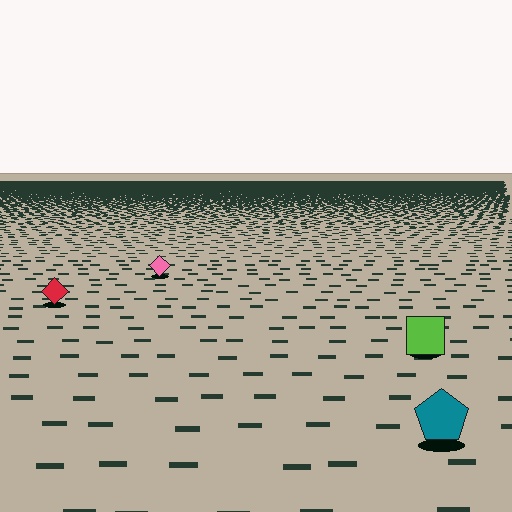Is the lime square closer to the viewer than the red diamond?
Yes. The lime square is closer — you can tell from the texture gradient: the ground texture is coarser near it.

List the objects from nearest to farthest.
From nearest to farthest: the teal pentagon, the lime square, the red diamond, the pink diamond.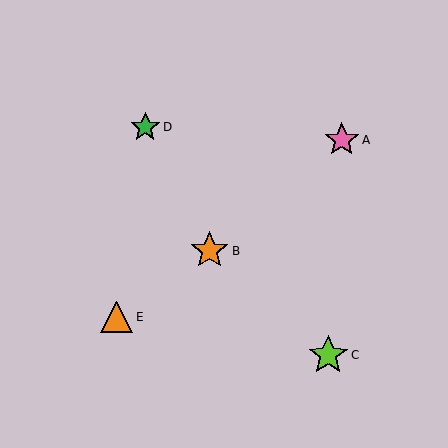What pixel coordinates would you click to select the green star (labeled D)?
Click at (145, 127) to select the green star D.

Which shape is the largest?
The lime star (labeled C) is the largest.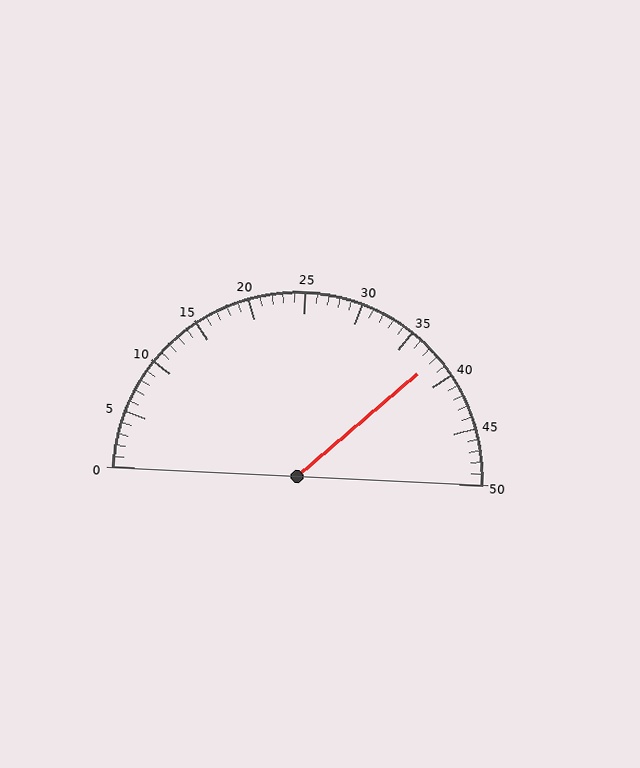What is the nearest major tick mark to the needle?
The nearest major tick mark is 40.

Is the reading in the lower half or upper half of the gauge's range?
The reading is in the upper half of the range (0 to 50).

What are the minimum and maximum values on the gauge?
The gauge ranges from 0 to 50.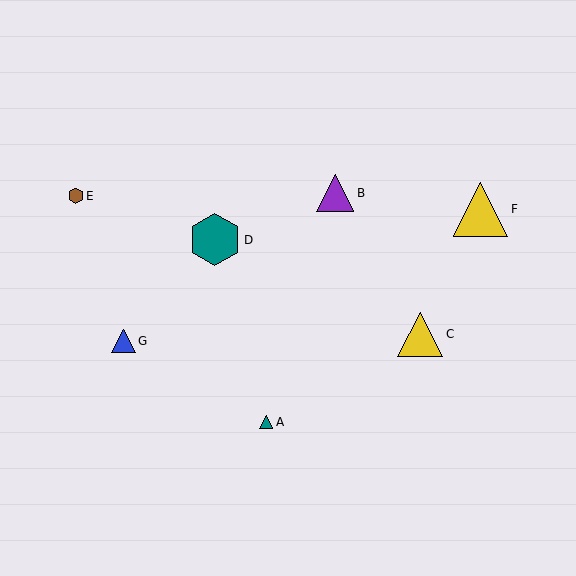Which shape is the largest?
The yellow triangle (labeled F) is the largest.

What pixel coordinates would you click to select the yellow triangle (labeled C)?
Click at (420, 334) to select the yellow triangle C.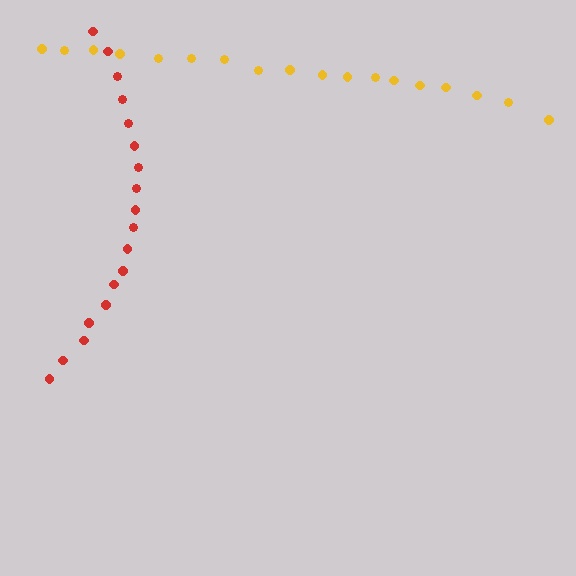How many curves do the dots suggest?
There are 2 distinct paths.